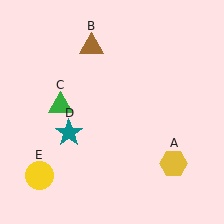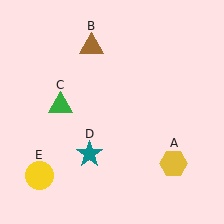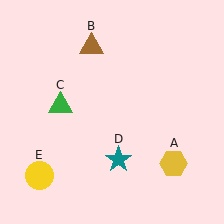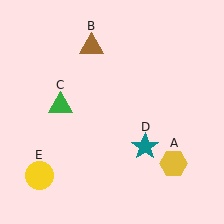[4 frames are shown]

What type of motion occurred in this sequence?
The teal star (object D) rotated counterclockwise around the center of the scene.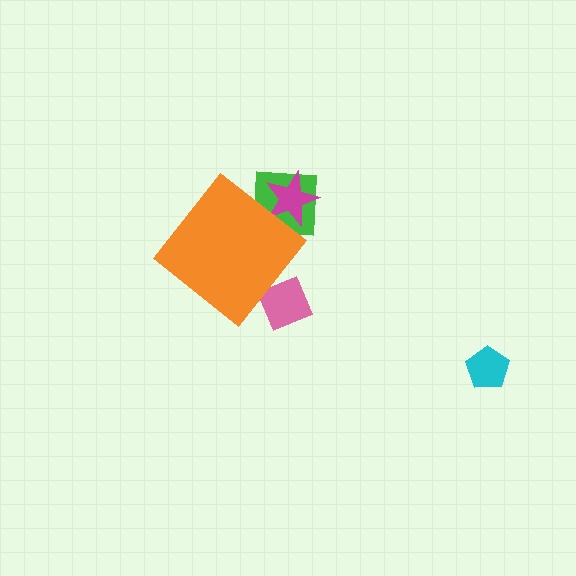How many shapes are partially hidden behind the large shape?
3 shapes are partially hidden.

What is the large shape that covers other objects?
An orange diamond.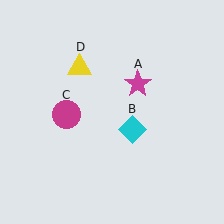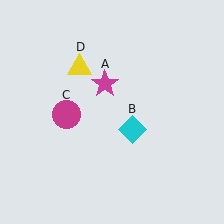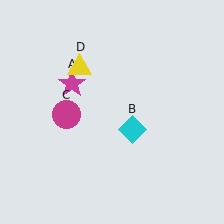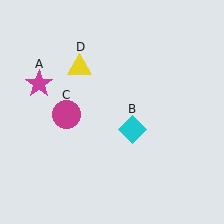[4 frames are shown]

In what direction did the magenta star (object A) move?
The magenta star (object A) moved left.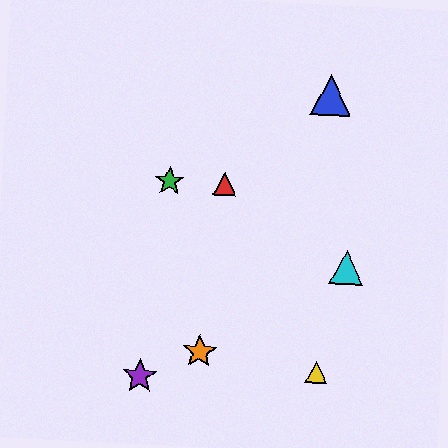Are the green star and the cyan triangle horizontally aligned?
No, the green star is at y≈181 and the cyan triangle is at y≈268.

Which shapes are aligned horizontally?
The red triangle, the green star are aligned horizontally.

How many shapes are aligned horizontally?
2 shapes (the red triangle, the green star) are aligned horizontally.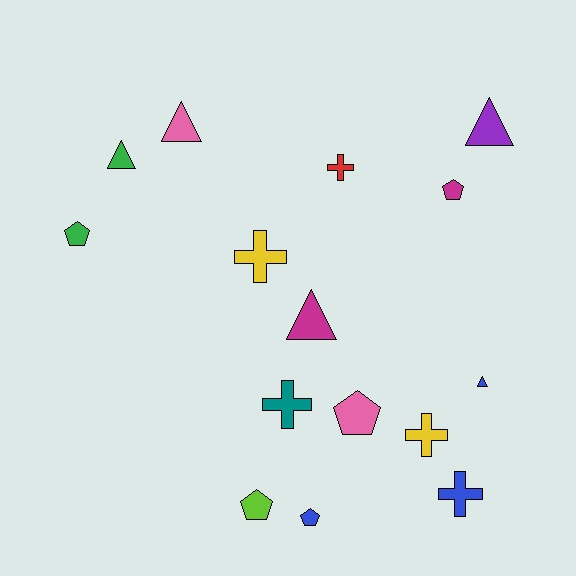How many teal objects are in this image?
There is 1 teal object.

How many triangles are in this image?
There are 5 triangles.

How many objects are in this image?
There are 15 objects.